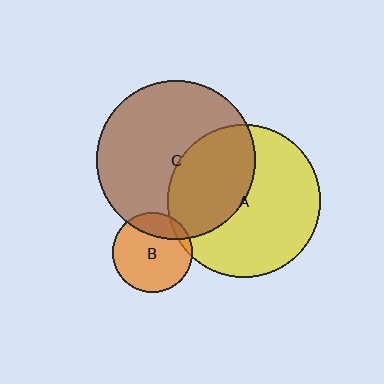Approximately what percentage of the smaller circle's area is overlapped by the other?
Approximately 40%.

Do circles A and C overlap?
Yes.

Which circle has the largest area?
Circle C (brown).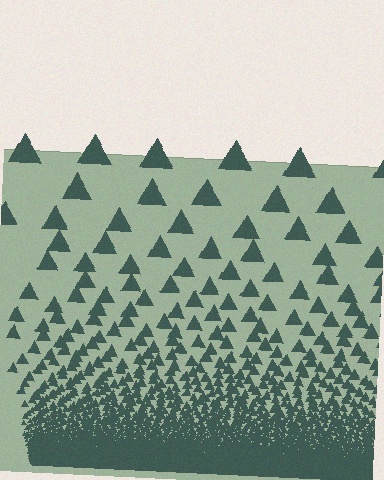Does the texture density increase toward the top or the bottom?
Density increases toward the bottom.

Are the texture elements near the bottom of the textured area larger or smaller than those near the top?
Smaller. The gradient is inverted — elements near the bottom are smaller and denser.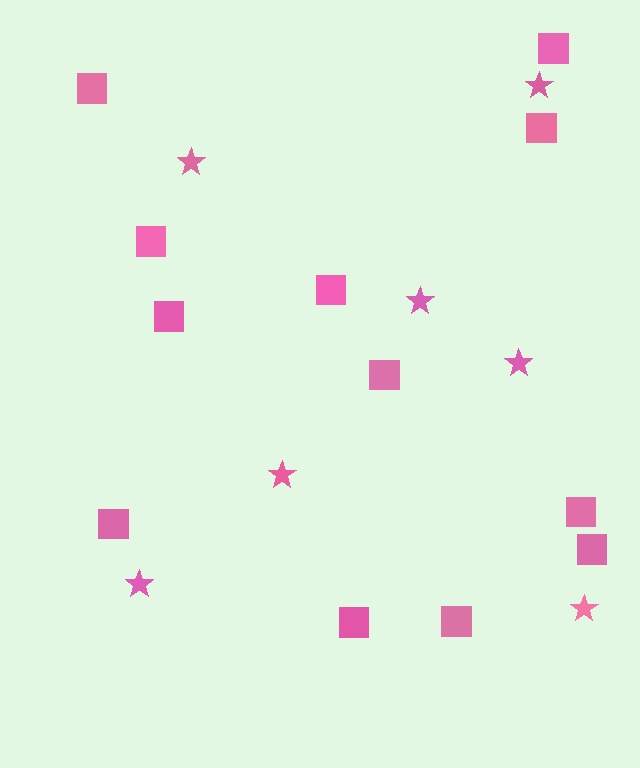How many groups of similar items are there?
There are 2 groups: one group of squares (12) and one group of stars (7).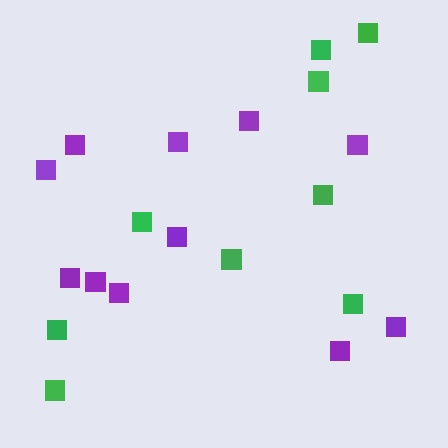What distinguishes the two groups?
There are 2 groups: one group of green squares (9) and one group of purple squares (11).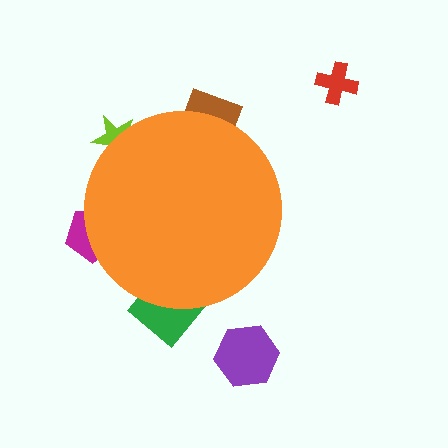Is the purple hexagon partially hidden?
No, the purple hexagon is fully visible.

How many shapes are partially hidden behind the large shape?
4 shapes are partially hidden.